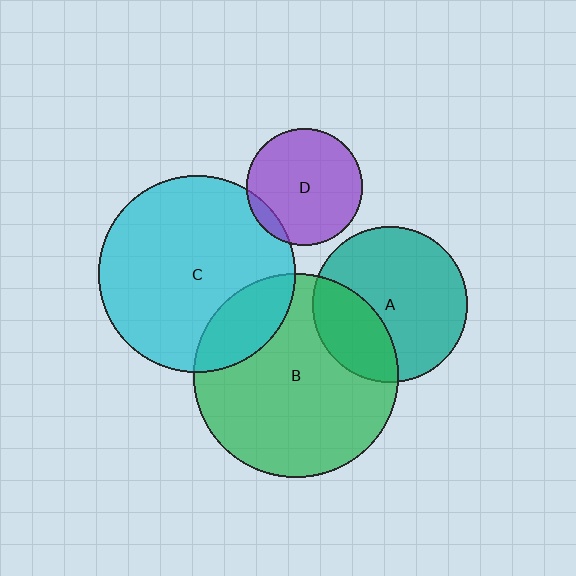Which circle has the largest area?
Circle B (green).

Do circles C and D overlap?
Yes.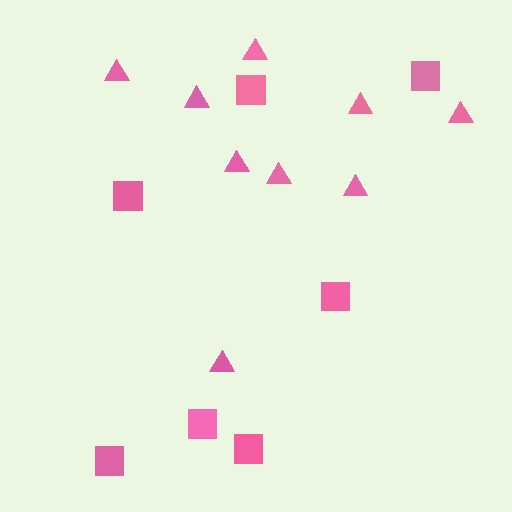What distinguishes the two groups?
There are 2 groups: one group of squares (7) and one group of triangles (9).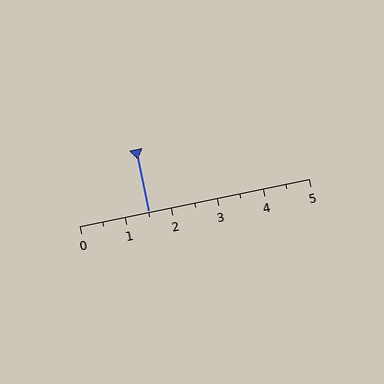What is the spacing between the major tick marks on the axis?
The major ticks are spaced 1 apart.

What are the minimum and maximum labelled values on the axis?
The axis runs from 0 to 5.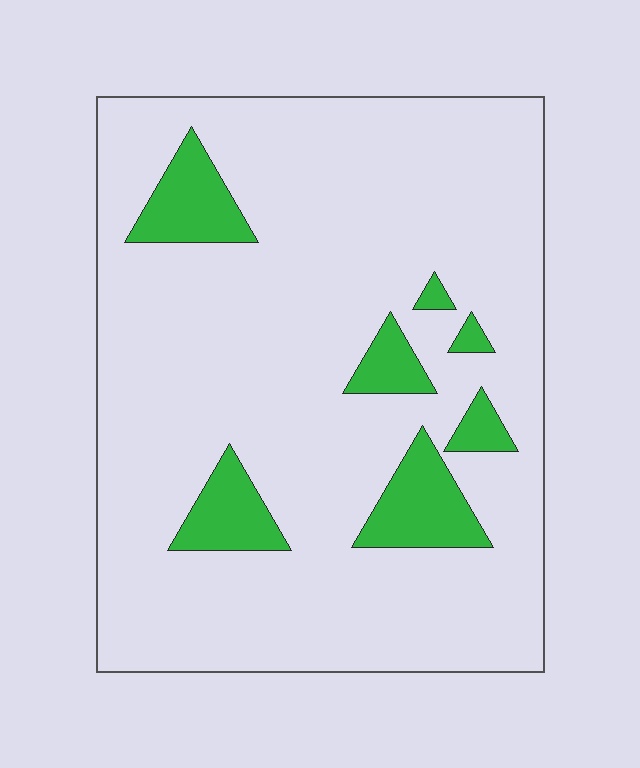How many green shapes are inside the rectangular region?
7.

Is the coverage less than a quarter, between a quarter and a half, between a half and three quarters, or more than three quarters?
Less than a quarter.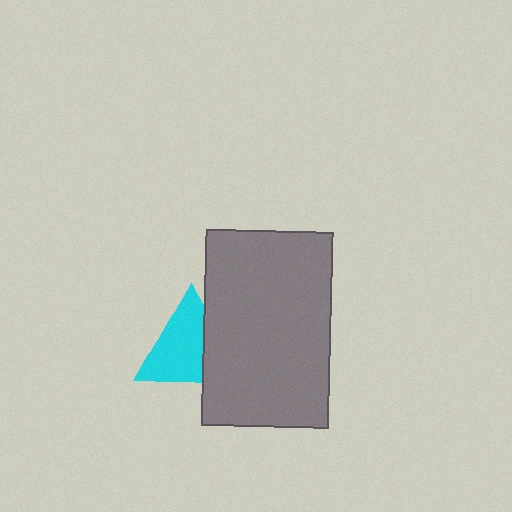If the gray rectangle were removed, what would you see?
You would see the complete cyan triangle.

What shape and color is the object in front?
The object in front is a gray rectangle.